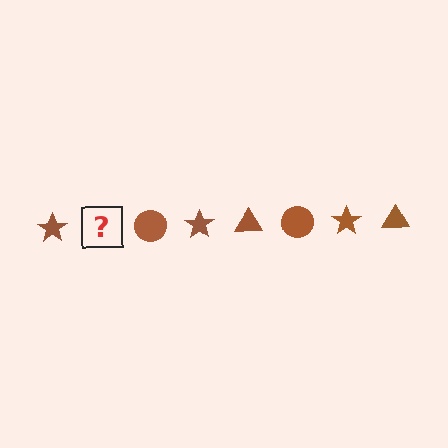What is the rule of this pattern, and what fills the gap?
The rule is that the pattern cycles through star, triangle, circle shapes in brown. The gap should be filled with a brown triangle.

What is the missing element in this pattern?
The missing element is a brown triangle.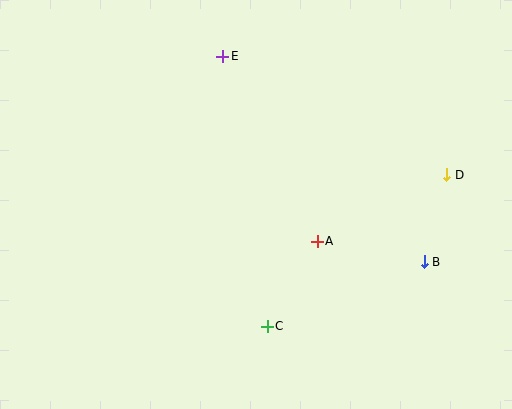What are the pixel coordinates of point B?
Point B is at (424, 262).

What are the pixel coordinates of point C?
Point C is at (267, 326).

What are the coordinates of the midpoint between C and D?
The midpoint between C and D is at (357, 251).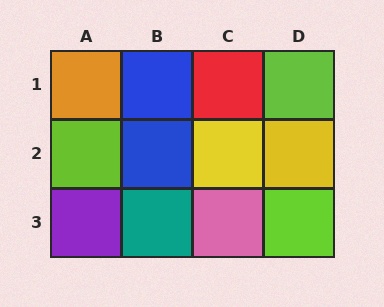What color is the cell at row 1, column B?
Blue.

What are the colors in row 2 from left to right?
Lime, blue, yellow, yellow.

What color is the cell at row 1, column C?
Red.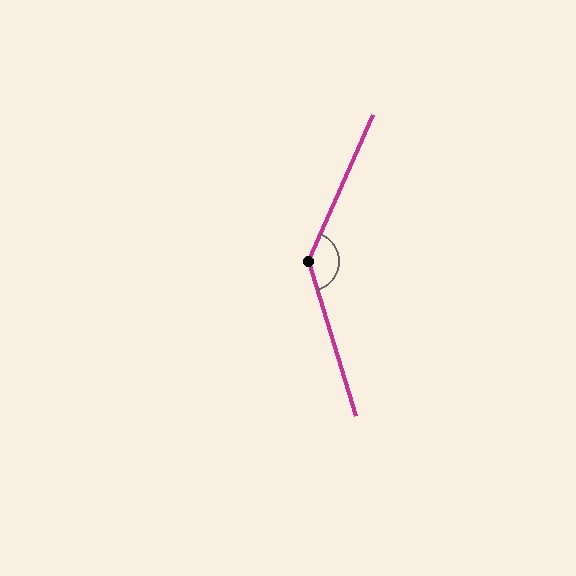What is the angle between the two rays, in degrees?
Approximately 139 degrees.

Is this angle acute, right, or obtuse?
It is obtuse.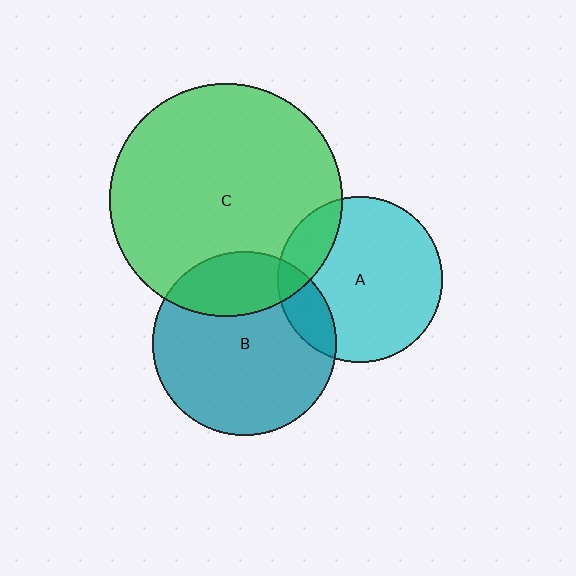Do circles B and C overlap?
Yes.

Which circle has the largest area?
Circle C (green).